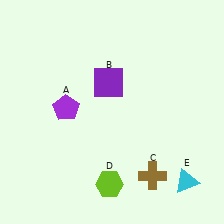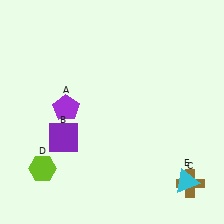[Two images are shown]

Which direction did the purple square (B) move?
The purple square (B) moved down.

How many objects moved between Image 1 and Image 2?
3 objects moved between the two images.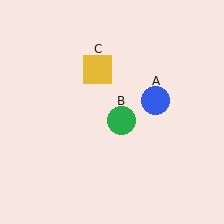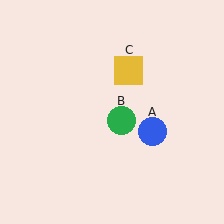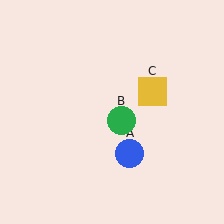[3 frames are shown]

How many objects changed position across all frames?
2 objects changed position: blue circle (object A), yellow square (object C).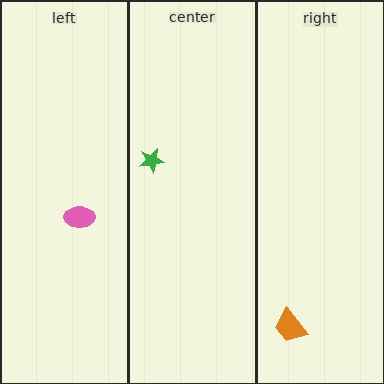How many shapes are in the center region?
1.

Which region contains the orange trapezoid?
The right region.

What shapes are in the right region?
The orange trapezoid.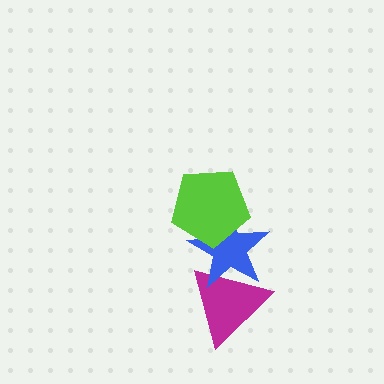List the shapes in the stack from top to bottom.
From top to bottom: the lime pentagon, the blue star, the magenta triangle.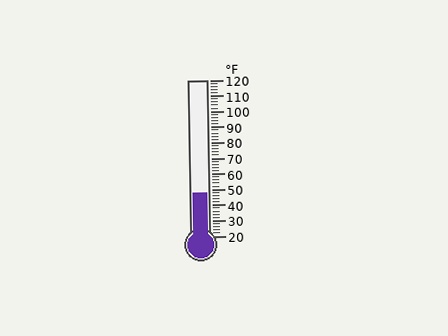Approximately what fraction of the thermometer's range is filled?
The thermometer is filled to approximately 30% of its range.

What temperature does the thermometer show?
The thermometer shows approximately 48°F.